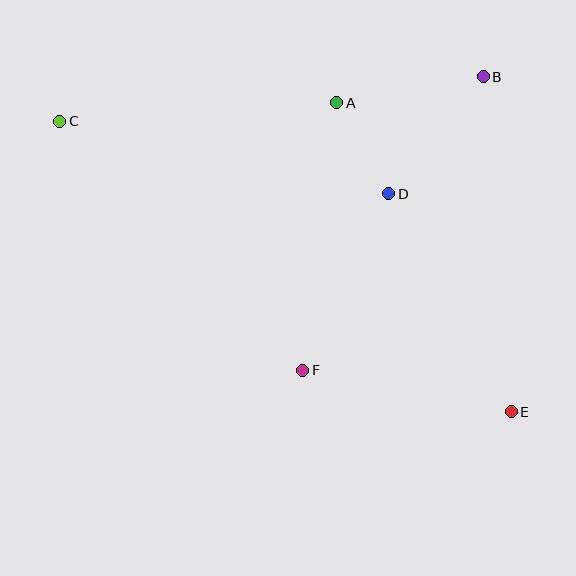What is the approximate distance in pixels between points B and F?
The distance between B and F is approximately 344 pixels.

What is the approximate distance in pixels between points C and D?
The distance between C and D is approximately 337 pixels.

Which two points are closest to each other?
Points A and D are closest to each other.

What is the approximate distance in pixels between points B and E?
The distance between B and E is approximately 336 pixels.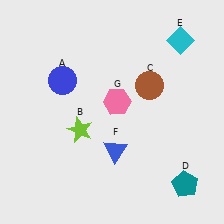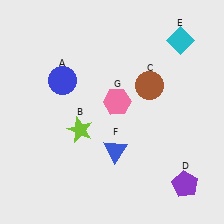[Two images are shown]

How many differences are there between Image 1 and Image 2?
There is 1 difference between the two images.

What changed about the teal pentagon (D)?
In Image 1, D is teal. In Image 2, it changed to purple.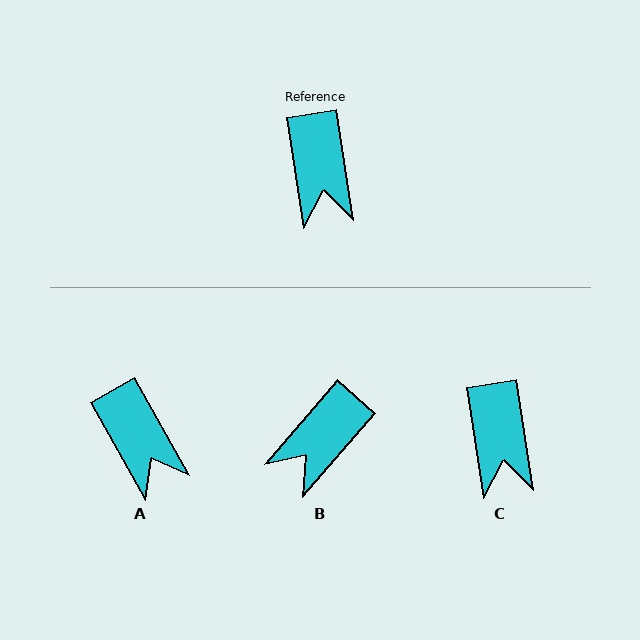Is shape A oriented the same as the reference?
No, it is off by about 21 degrees.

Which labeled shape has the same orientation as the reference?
C.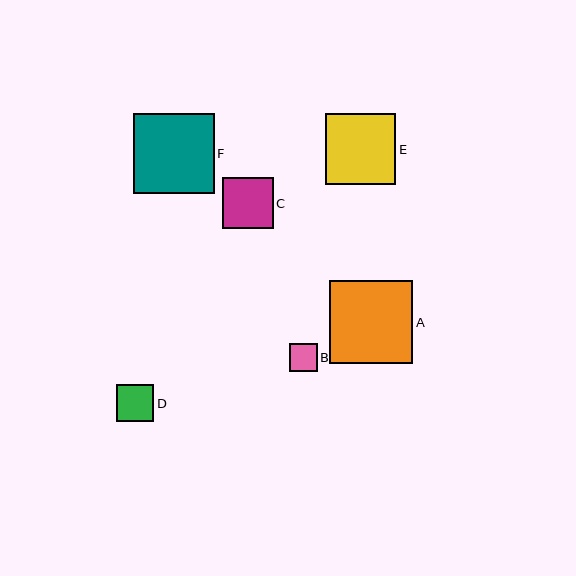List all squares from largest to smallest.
From largest to smallest: A, F, E, C, D, B.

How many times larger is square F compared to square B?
Square F is approximately 2.9 times the size of square B.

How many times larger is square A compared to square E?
Square A is approximately 1.2 times the size of square E.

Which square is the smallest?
Square B is the smallest with a size of approximately 28 pixels.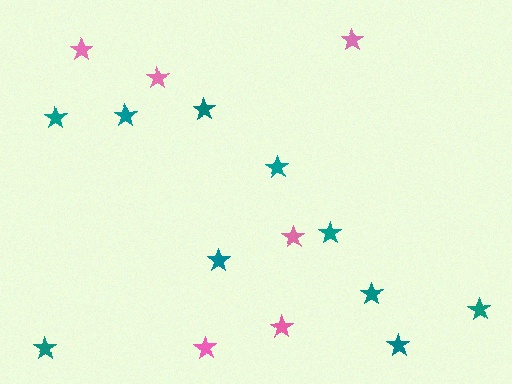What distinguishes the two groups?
There are 2 groups: one group of pink stars (6) and one group of teal stars (10).